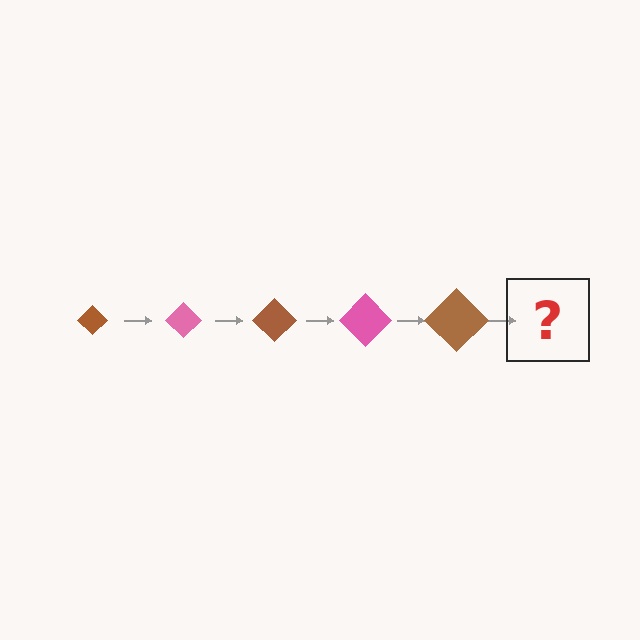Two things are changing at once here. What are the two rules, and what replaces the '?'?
The two rules are that the diamond grows larger each step and the color cycles through brown and pink. The '?' should be a pink diamond, larger than the previous one.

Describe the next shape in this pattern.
It should be a pink diamond, larger than the previous one.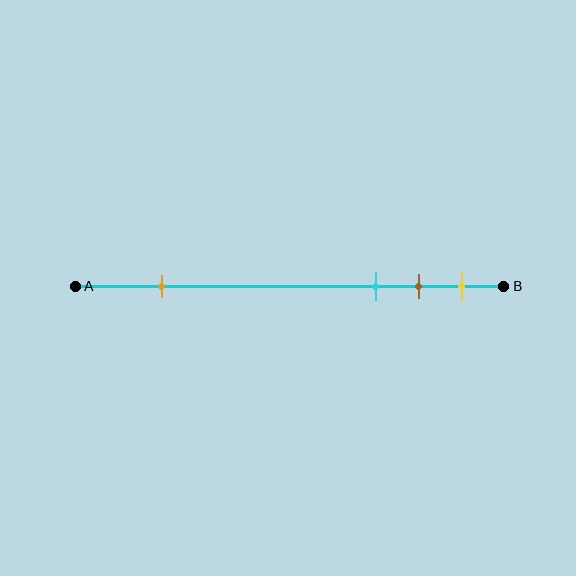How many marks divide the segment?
There are 4 marks dividing the segment.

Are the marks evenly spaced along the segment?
No, the marks are not evenly spaced.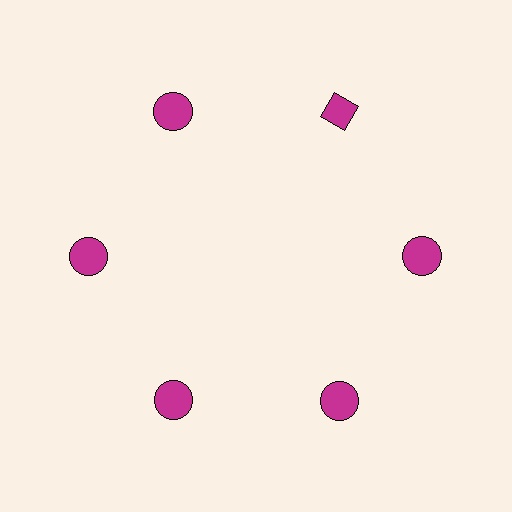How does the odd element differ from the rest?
It has a different shape: diamond instead of circle.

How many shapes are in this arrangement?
There are 6 shapes arranged in a ring pattern.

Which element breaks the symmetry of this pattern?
The magenta diamond at roughly the 1 o'clock position breaks the symmetry. All other shapes are magenta circles.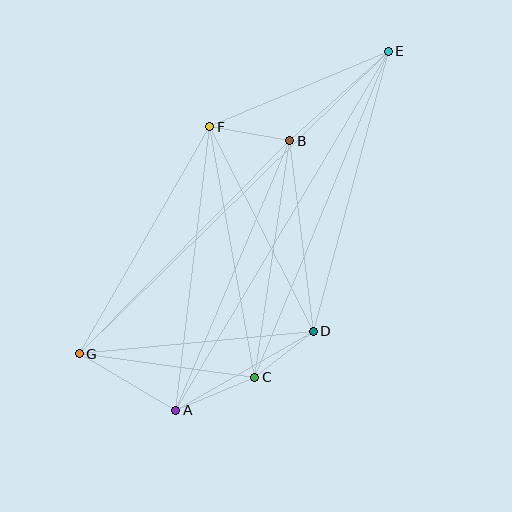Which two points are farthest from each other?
Points E and G are farthest from each other.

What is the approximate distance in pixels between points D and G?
The distance between D and G is approximately 235 pixels.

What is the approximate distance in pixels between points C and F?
The distance between C and F is approximately 255 pixels.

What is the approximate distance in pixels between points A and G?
The distance between A and G is approximately 112 pixels.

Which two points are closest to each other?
Points C and D are closest to each other.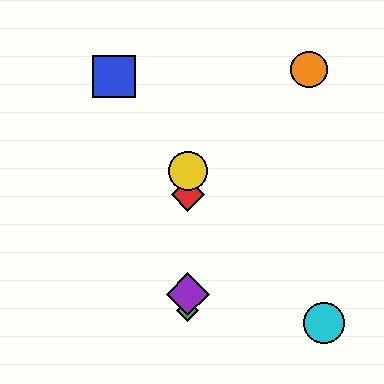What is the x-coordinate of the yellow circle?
The yellow circle is at x≈188.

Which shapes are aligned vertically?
The red diamond, the green diamond, the yellow circle, the purple diamond are aligned vertically.